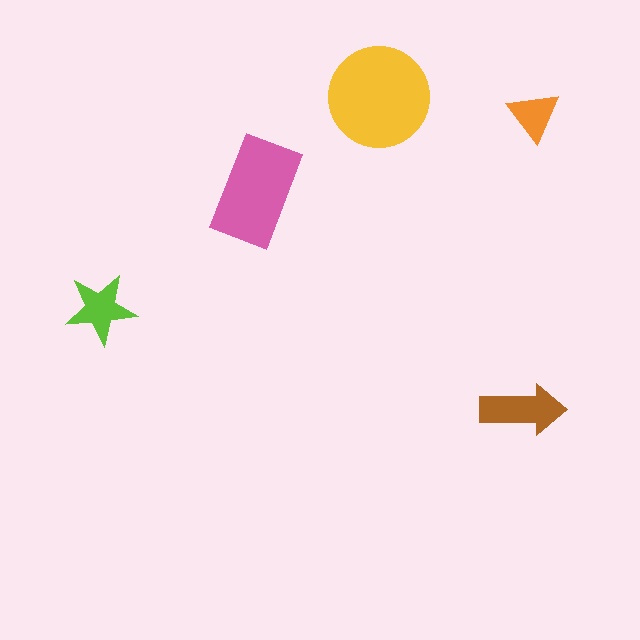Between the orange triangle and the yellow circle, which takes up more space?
The yellow circle.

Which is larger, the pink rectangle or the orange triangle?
The pink rectangle.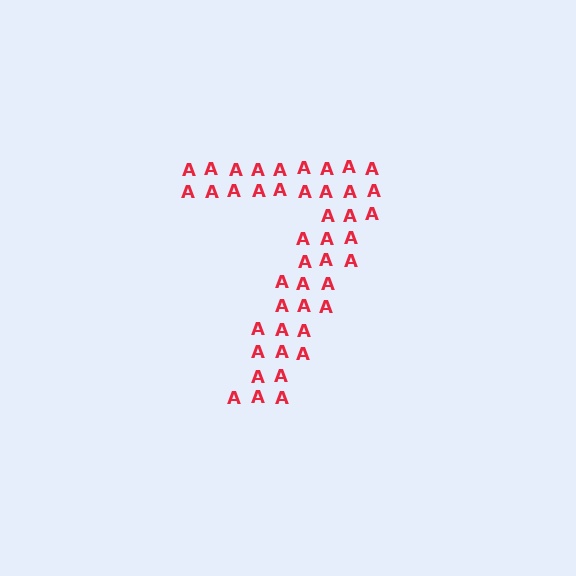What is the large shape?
The large shape is the digit 7.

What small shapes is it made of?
It is made of small letter A's.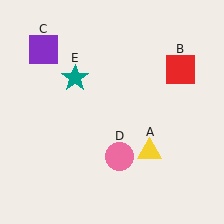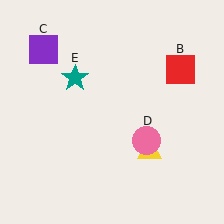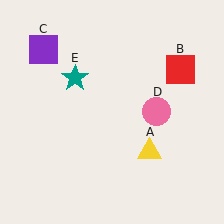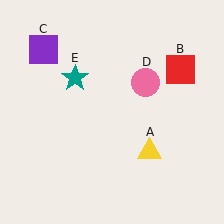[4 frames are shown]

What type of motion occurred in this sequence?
The pink circle (object D) rotated counterclockwise around the center of the scene.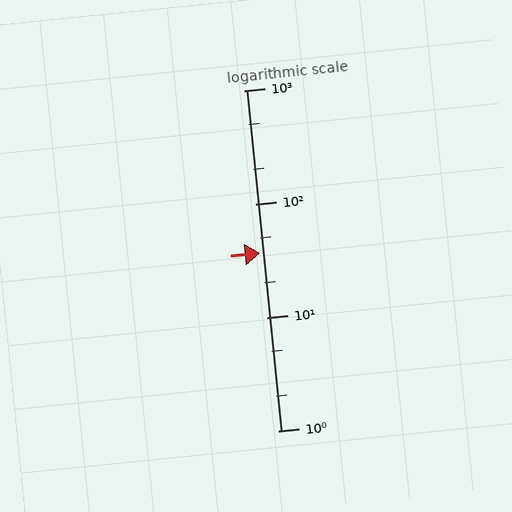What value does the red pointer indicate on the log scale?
The pointer indicates approximately 37.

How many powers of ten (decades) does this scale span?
The scale spans 3 decades, from 1 to 1000.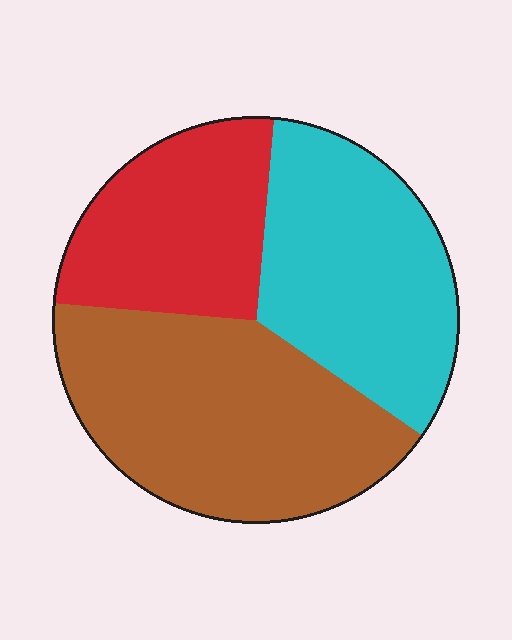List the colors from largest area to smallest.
From largest to smallest: brown, cyan, red.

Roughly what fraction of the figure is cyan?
Cyan takes up about one third (1/3) of the figure.